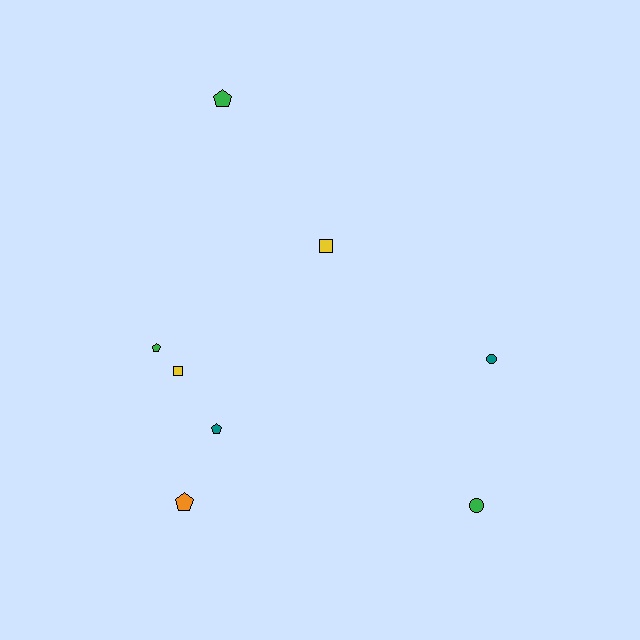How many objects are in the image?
There are 8 objects.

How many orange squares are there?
There are no orange squares.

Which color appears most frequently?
Green, with 3 objects.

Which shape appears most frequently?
Pentagon, with 4 objects.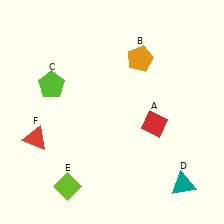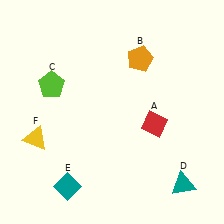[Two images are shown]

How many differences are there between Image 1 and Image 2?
There are 2 differences between the two images.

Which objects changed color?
E changed from lime to teal. F changed from red to yellow.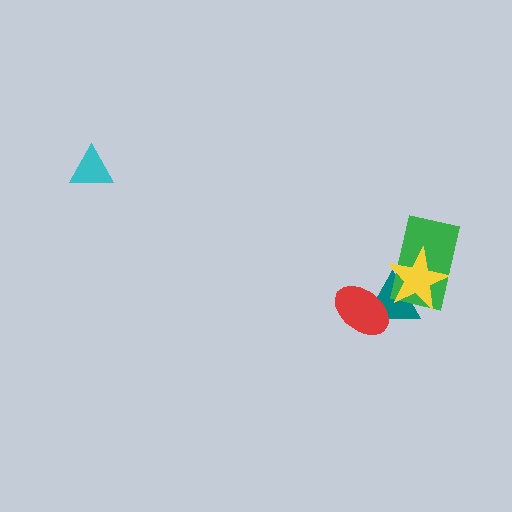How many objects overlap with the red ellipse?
1 object overlaps with the red ellipse.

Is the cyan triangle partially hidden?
No, no other shape covers it.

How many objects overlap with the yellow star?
2 objects overlap with the yellow star.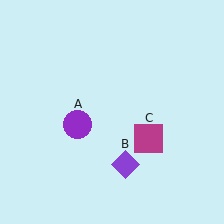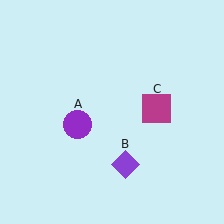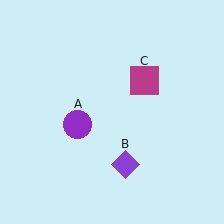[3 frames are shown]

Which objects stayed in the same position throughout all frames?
Purple circle (object A) and purple diamond (object B) remained stationary.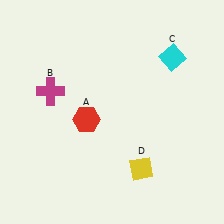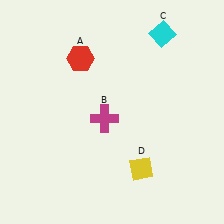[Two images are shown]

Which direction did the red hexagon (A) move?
The red hexagon (A) moved up.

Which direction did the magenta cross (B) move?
The magenta cross (B) moved right.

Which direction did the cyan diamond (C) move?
The cyan diamond (C) moved up.